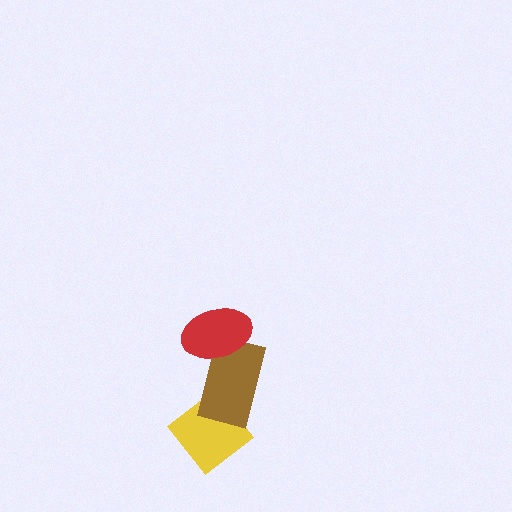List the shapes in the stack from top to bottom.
From top to bottom: the red ellipse, the brown rectangle, the yellow diamond.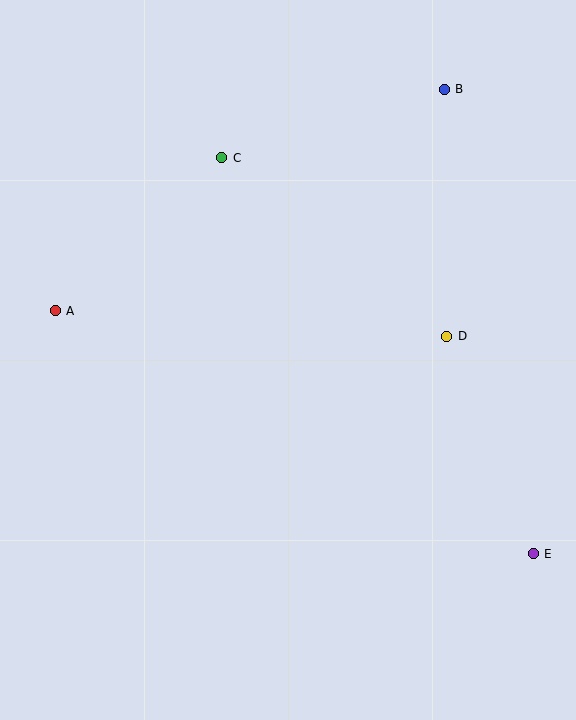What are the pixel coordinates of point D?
Point D is at (447, 336).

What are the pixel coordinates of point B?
Point B is at (444, 89).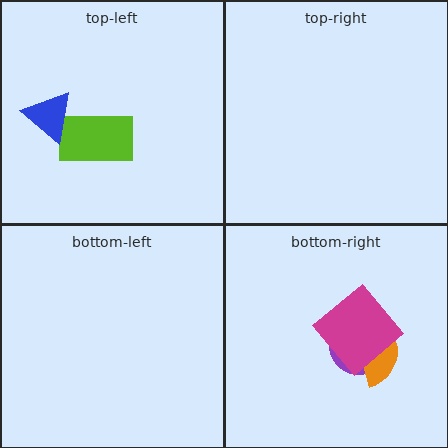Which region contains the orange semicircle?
The bottom-right region.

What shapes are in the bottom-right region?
The purple circle, the orange semicircle, the magenta diamond.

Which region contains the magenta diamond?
The bottom-right region.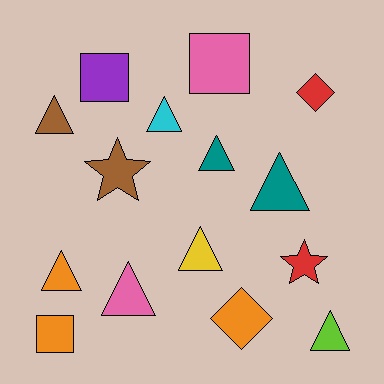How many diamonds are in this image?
There are 2 diamonds.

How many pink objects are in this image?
There are 2 pink objects.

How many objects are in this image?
There are 15 objects.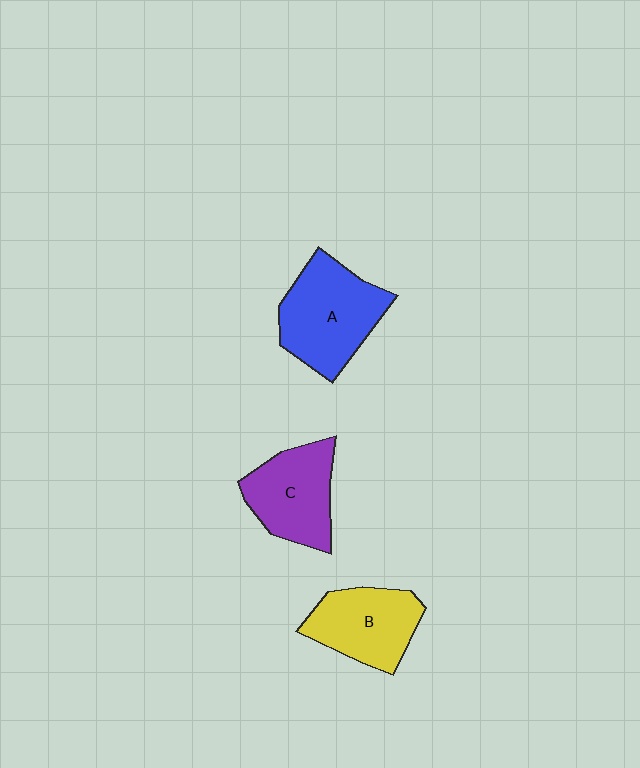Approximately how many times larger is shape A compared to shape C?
Approximately 1.2 times.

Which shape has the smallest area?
Shape B (yellow).